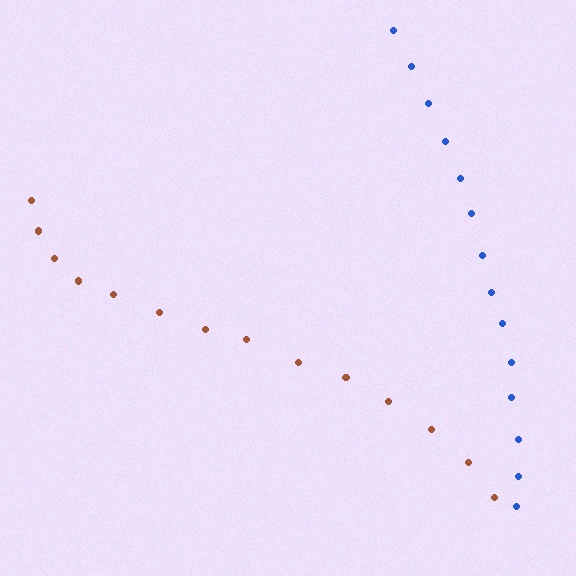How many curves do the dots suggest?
There are 2 distinct paths.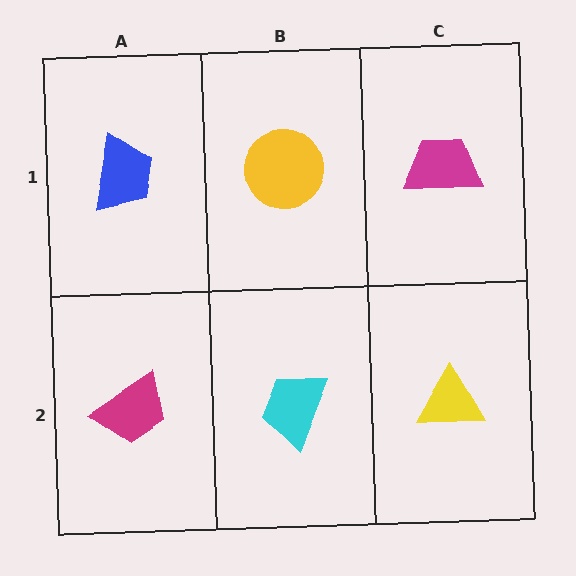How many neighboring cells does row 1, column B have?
3.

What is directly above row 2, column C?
A magenta trapezoid.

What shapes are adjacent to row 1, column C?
A yellow triangle (row 2, column C), a yellow circle (row 1, column B).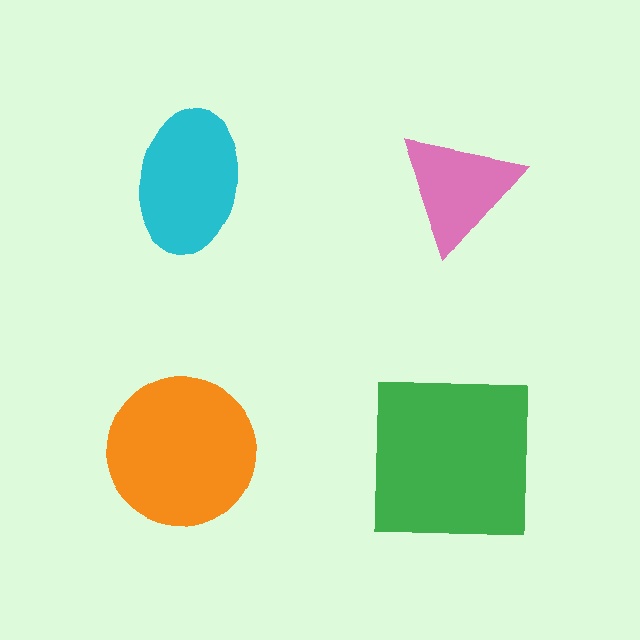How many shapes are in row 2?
2 shapes.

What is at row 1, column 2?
A pink triangle.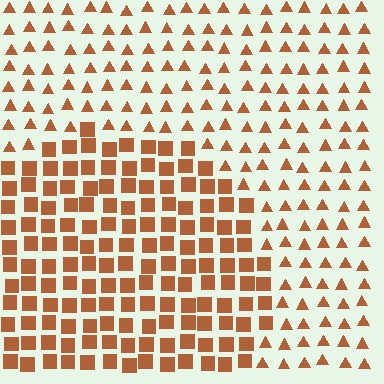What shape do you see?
I see a circle.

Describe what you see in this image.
The image is filled with small brown elements arranged in a uniform grid. A circle-shaped region contains squares, while the surrounding area contains triangles. The boundary is defined purely by the change in element shape.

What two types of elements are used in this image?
The image uses squares inside the circle region and triangles outside it.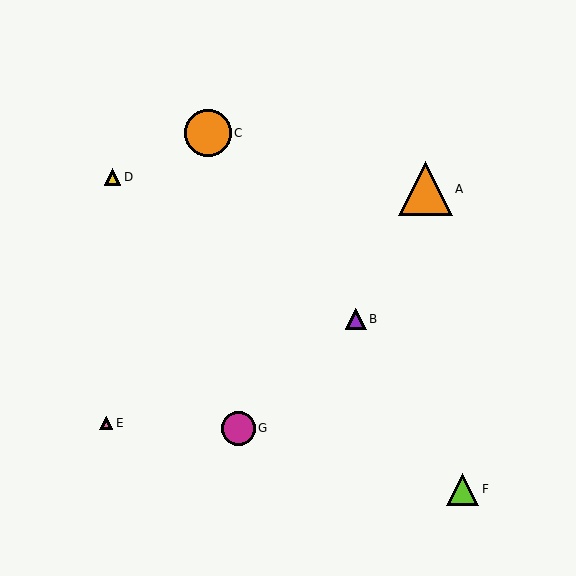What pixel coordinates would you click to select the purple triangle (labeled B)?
Click at (356, 319) to select the purple triangle B.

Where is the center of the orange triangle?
The center of the orange triangle is at (425, 189).